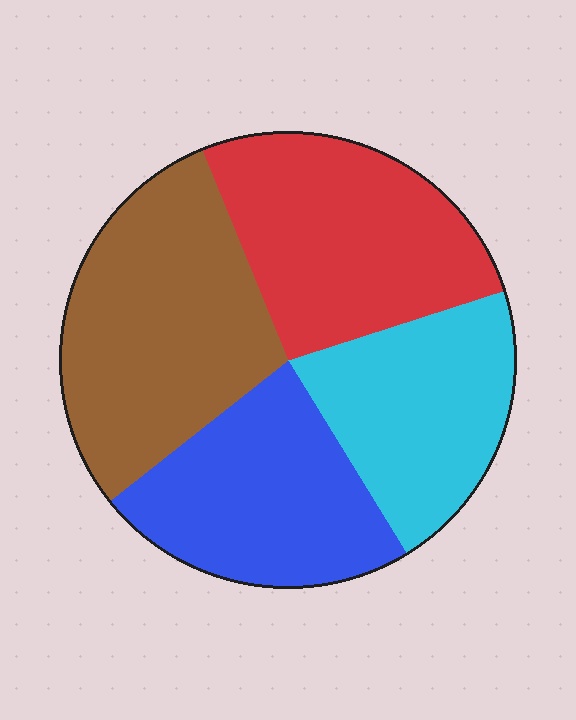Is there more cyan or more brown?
Brown.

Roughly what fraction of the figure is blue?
Blue covers roughly 25% of the figure.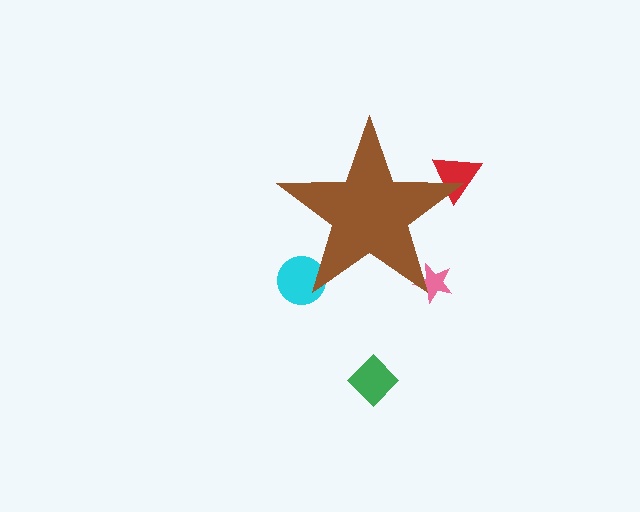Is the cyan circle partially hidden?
Yes, the cyan circle is partially hidden behind the brown star.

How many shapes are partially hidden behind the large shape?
3 shapes are partially hidden.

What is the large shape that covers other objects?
A brown star.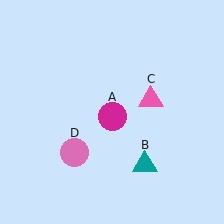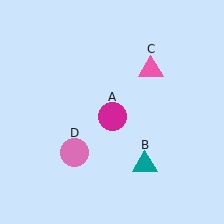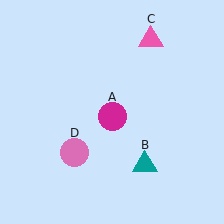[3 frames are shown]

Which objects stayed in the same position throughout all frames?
Magenta circle (object A) and teal triangle (object B) and pink circle (object D) remained stationary.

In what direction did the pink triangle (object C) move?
The pink triangle (object C) moved up.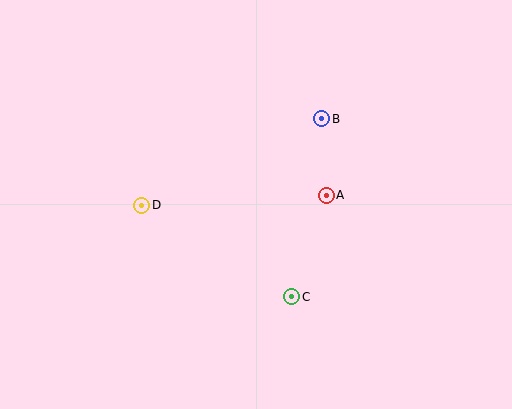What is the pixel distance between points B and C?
The distance between B and C is 181 pixels.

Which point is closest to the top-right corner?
Point B is closest to the top-right corner.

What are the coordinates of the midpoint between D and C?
The midpoint between D and C is at (217, 251).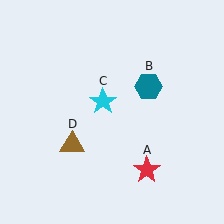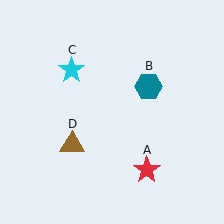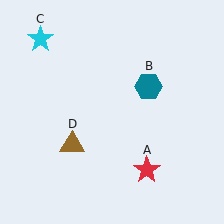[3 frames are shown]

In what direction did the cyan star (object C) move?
The cyan star (object C) moved up and to the left.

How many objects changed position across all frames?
1 object changed position: cyan star (object C).